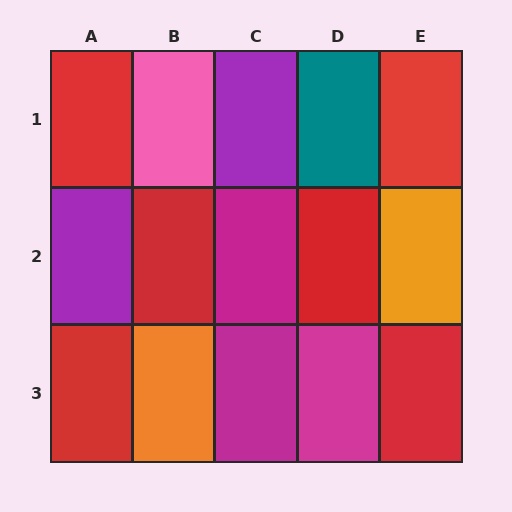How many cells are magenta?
3 cells are magenta.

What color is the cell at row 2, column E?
Orange.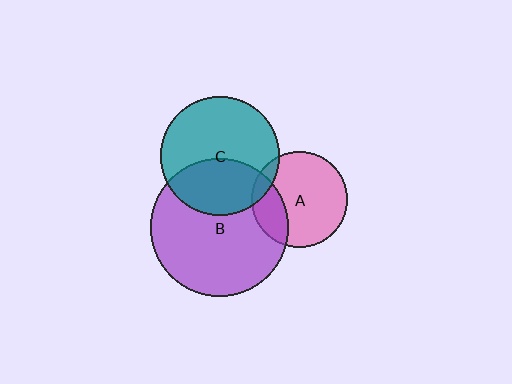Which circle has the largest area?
Circle B (purple).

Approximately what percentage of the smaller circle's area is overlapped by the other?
Approximately 25%.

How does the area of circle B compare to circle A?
Approximately 2.1 times.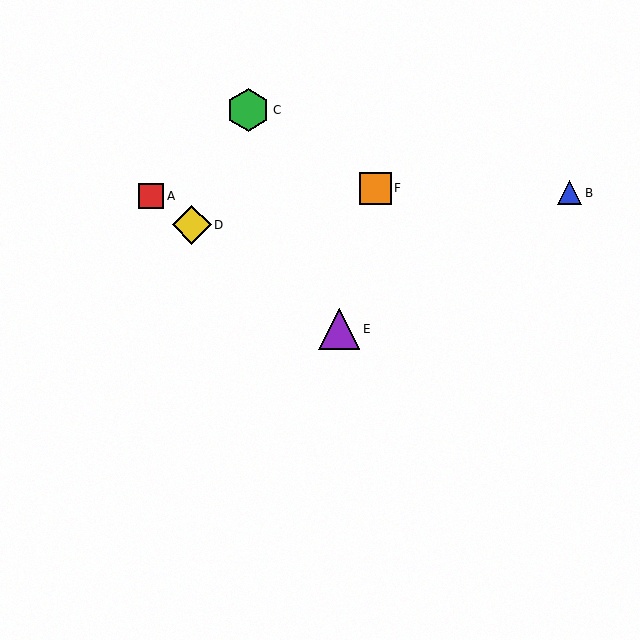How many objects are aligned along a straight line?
3 objects (A, D, E) are aligned along a straight line.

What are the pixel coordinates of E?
Object E is at (339, 329).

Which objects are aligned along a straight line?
Objects A, D, E are aligned along a straight line.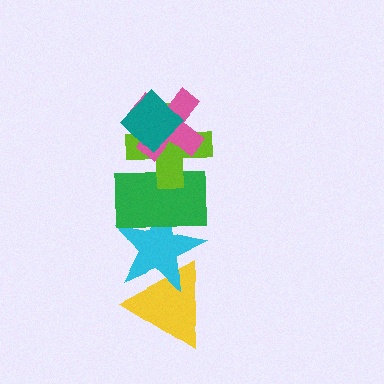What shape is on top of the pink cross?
The teal diamond is on top of the pink cross.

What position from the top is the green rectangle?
The green rectangle is 4th from the top.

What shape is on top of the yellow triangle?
The cyan star is on top of the yellow triangle.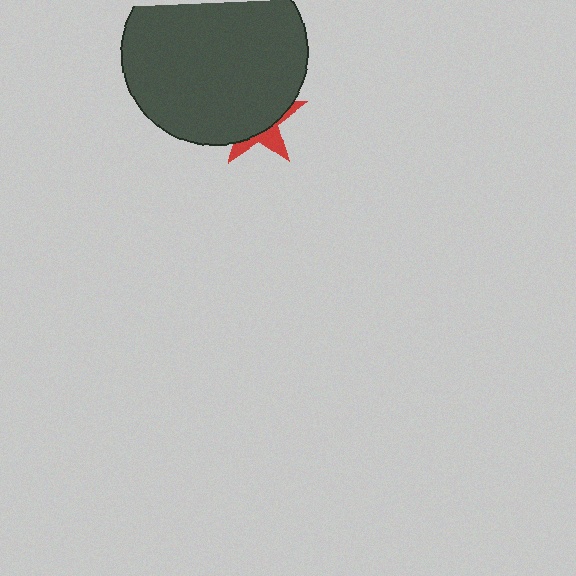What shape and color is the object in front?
The object in front is a dark gray circle.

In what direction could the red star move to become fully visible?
The red star could move down. That would shift it out from behind the dark gray circle entirely.